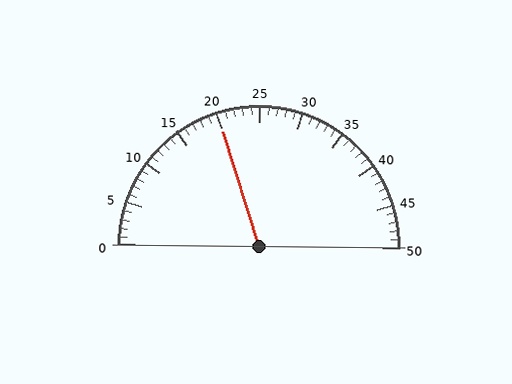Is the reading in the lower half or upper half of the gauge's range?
The reading is in the lower half of the range (0 to 50).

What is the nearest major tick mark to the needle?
The nearest major tick mark is 20.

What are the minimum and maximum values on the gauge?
The gauge ranges from 0 to 50.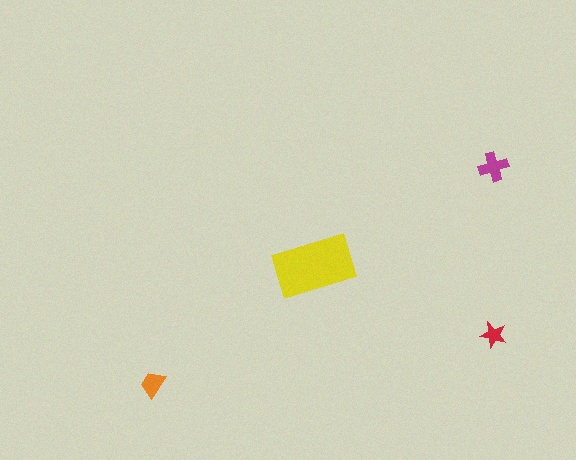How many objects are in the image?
There are 4 objects in the image.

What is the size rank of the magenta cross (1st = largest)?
2nd.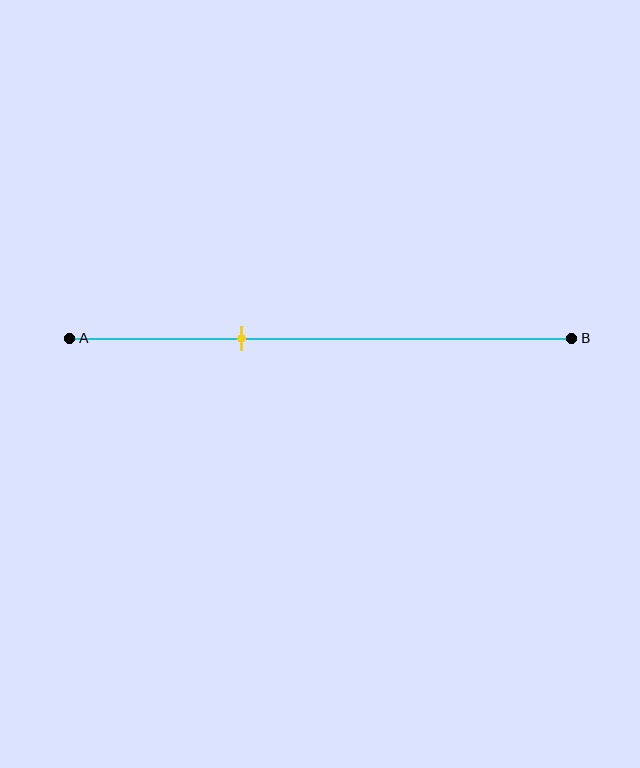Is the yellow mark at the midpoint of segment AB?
No, the mark is at about 35% from A, not at the 50% midpoint.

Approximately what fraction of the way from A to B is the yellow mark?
The yellow mark is approximately 35% of the way from A to B.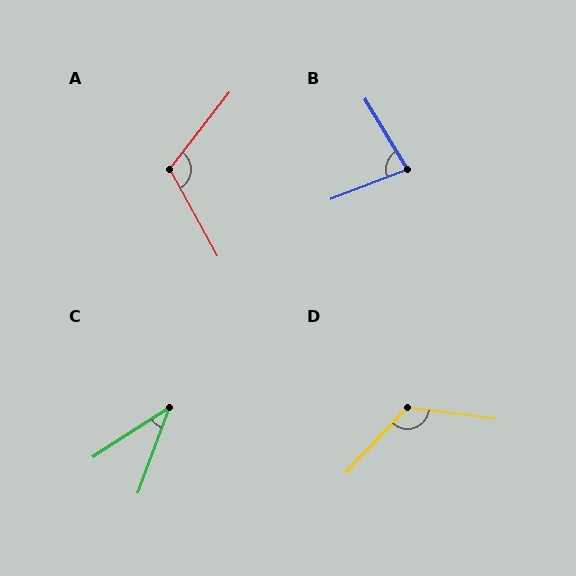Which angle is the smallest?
C, at approximately 37 degrees.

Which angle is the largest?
D, at approximately 126 degrees.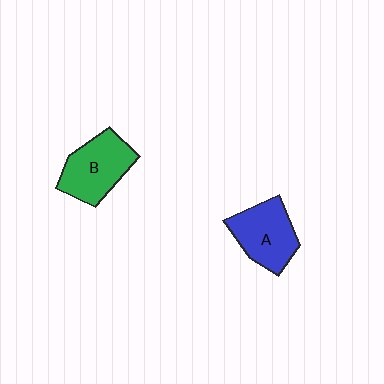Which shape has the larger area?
Shape B (green).